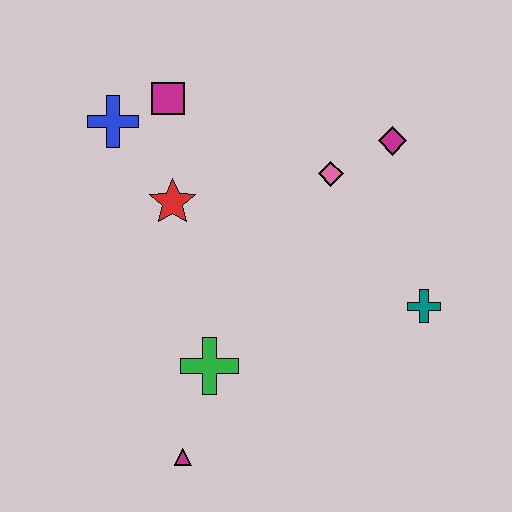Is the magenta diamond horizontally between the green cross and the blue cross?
No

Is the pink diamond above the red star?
Yes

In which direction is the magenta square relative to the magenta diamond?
The magenta square is to the left of the magenta diamond.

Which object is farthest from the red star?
The teal cross is farthest from the red star.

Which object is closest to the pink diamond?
The magenta diamond is closest to the pink diamond.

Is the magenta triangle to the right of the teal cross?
No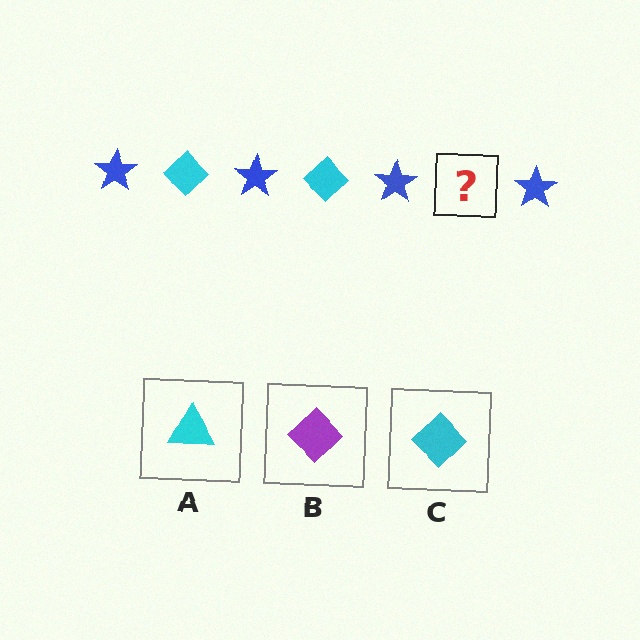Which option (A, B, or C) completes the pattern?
C.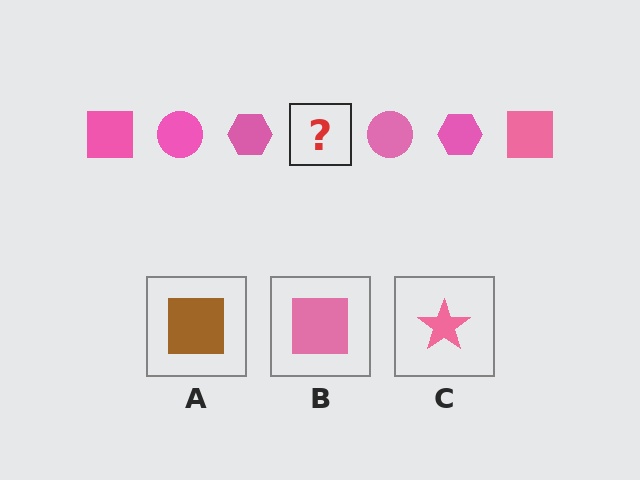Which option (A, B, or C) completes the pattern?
B.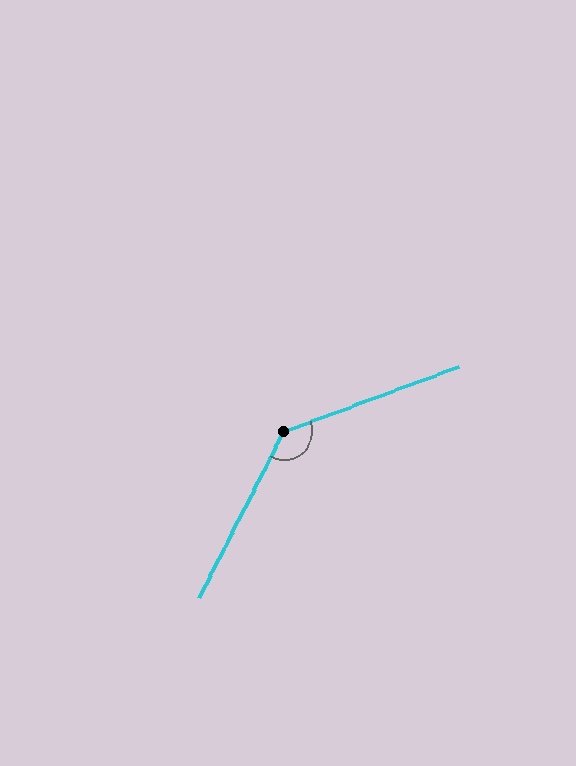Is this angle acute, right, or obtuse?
It is obtuse.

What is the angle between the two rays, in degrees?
Approximately 137 degrees.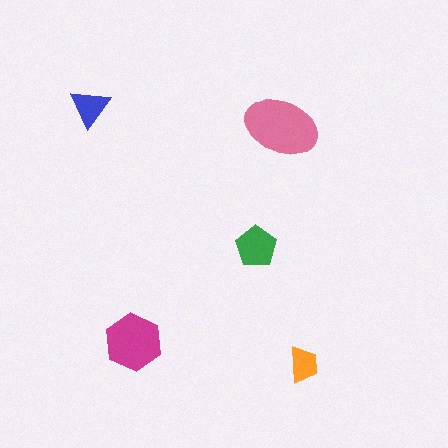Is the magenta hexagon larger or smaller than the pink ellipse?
Smaller.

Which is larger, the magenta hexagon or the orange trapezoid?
The magenta hexagon.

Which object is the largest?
The pink ellipse.